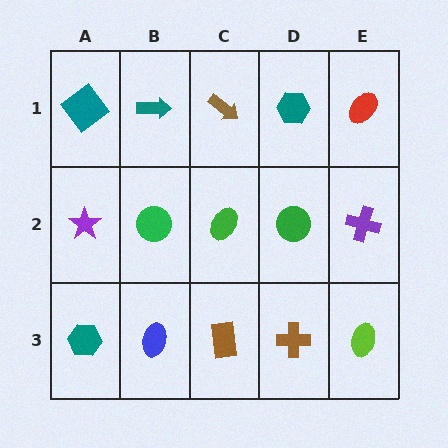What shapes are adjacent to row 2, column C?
A brown arrow (row 1, column C), a brown rectangle (row 3, column C), a green circle (row 2, column B), a green circle (row 2, column D).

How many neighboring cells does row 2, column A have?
3.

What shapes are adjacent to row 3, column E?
A purple cross (row 2, column E), a brown cross (row 3, column D).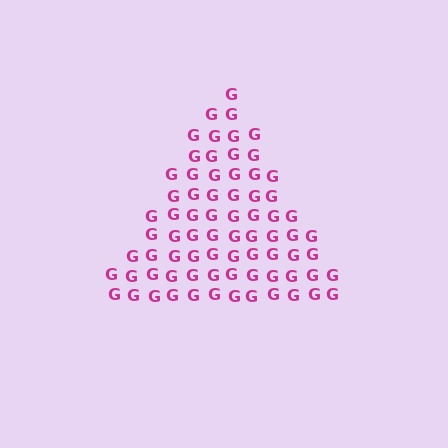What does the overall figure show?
The overall figure shows a triangle.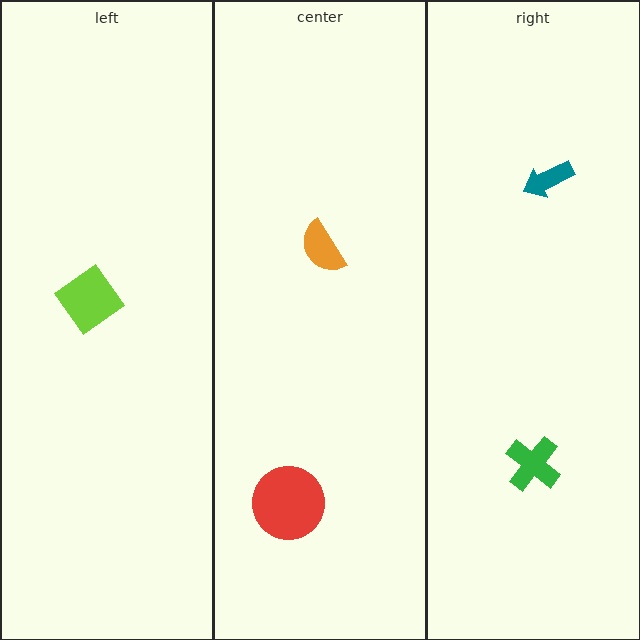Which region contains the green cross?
The right region.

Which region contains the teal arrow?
The right region.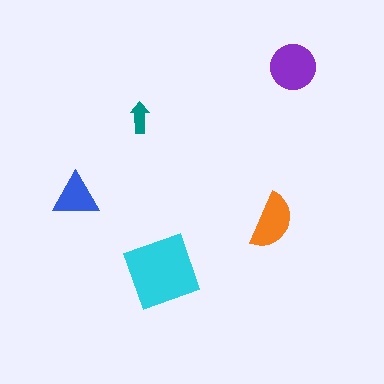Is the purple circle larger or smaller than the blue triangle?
Larger.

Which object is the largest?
The cyan diamond.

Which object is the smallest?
The teal arrow.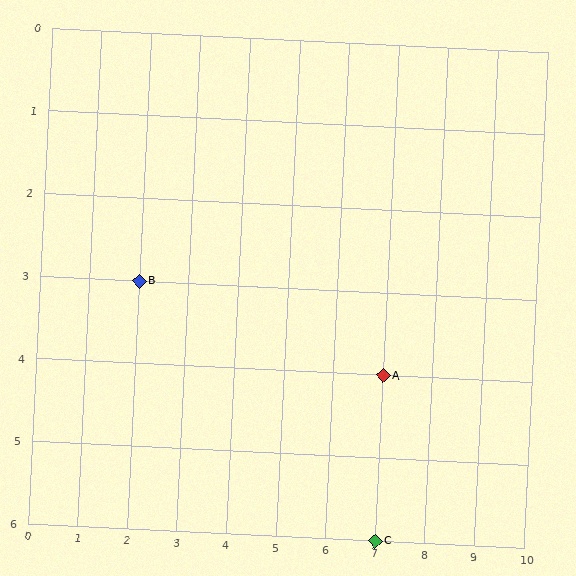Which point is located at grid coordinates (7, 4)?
Point A is at (7, 4).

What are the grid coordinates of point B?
Point B is at grid coordinates (2, 3).